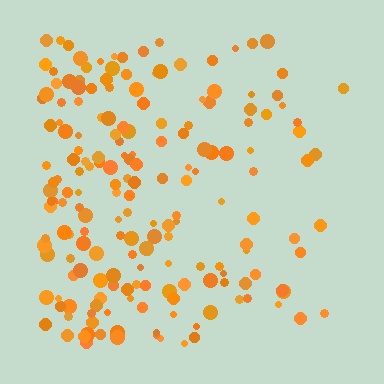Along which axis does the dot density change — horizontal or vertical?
Horizontal.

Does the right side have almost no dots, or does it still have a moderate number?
Still a moderate number, just noticeably fewer than the left.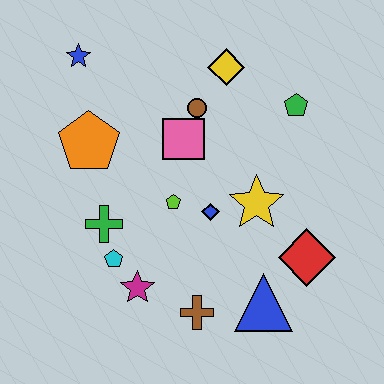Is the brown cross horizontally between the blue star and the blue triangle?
Yes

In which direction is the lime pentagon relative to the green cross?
The lime pentagon is to the right of the green cross.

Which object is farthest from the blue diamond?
The blue star is farthest from the blue diamond.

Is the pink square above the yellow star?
Yes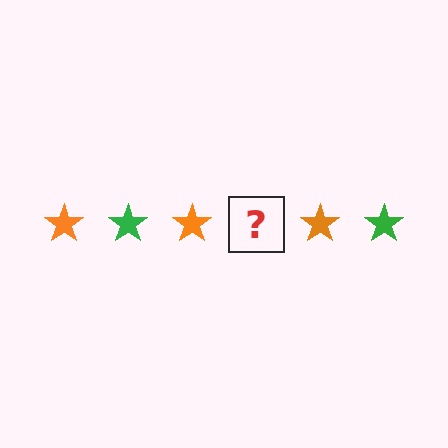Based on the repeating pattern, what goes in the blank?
The blank should be a green star.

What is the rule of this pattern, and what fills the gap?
The rule is that the pattern cycles through orange, green stars. The gap should be filled with a green star.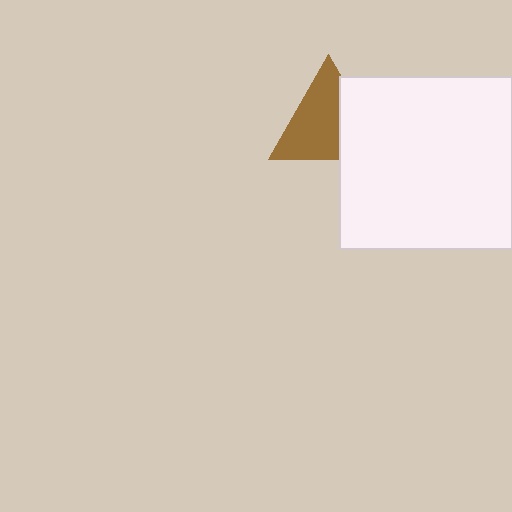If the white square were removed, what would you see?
You would see the complete brown triangle.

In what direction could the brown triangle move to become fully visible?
The brown triangle could move left. That would shift it out from behind the white square entirely.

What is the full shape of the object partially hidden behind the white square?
The partially hidden object is a brown triangle.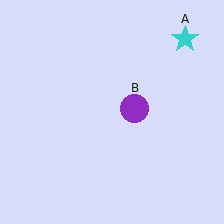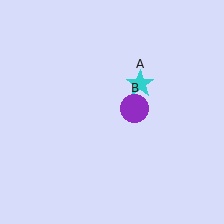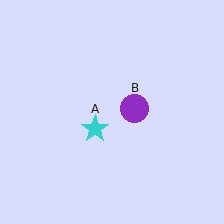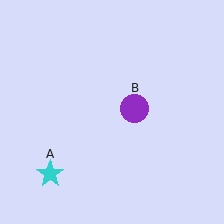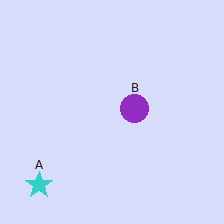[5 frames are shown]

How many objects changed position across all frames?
1 object changed position: cyan star (object A).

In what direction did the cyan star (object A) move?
The cyan star (object A) moved down and to the left.